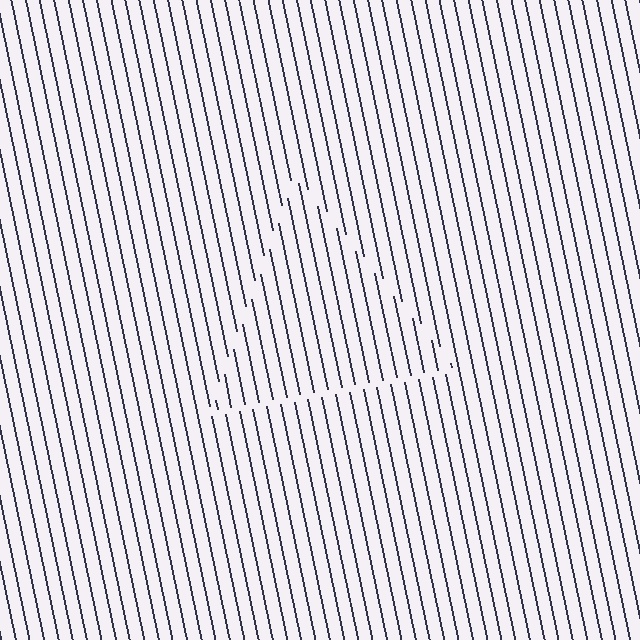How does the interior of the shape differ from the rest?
The interior of the shape contains the same grating, shifted by half a period — the contour is defined by the phase discontinuity where line-ends from the inner and outer gratings abut.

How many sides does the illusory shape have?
3 sides — the line-ends trace a triangle.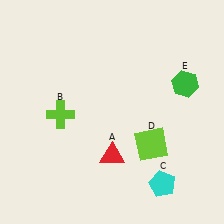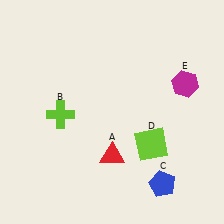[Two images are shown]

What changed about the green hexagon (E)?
In Image 1, E is green. In Image 2, it changed to magenta.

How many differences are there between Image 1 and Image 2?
There are 2 differences between the two images.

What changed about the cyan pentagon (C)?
In Image 1, C is cyan. In Image 2, it changed to blue.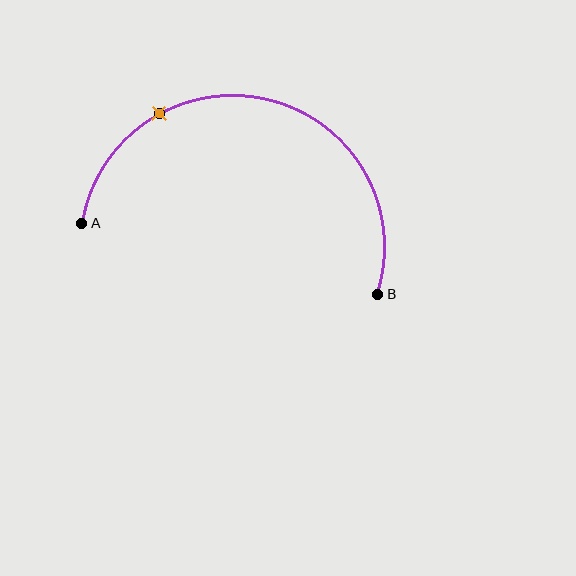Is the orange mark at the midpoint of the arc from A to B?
No. The orange mark lies on the arc but is closer to endpoint A. The arc midpoint would be at the point on the curve equidistant along the arc from both A and B.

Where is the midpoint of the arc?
The arc midpoint is the point on the curve farthest from the straight line joining A and B. It sits above that line.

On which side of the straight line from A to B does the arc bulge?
The arc bulges above the straight line connecting A and B.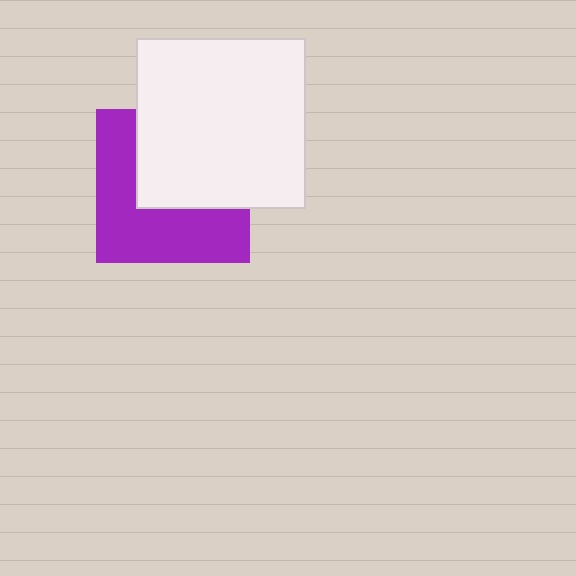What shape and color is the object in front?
The object in front is a white square.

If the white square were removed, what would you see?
You would see the complete purple square.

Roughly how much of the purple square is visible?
About half of it is visible (roughly 52%).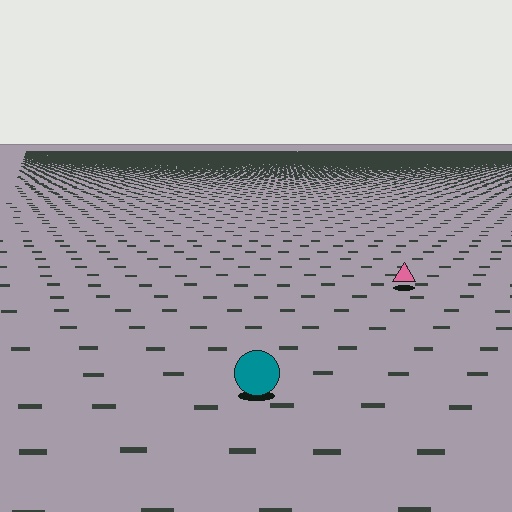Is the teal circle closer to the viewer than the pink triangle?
Yes. The teal circle is closer — you can tell from the texture gradient: the ground texture is coarser near it.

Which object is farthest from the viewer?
The pink triangle is farthest from the viewer. It appears smaller and the ground texture around it is denser.